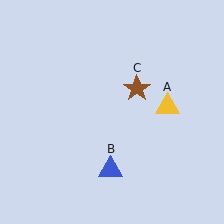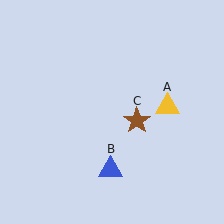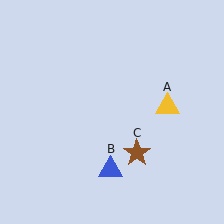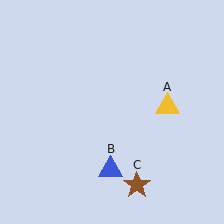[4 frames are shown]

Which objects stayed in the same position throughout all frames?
Yellow triangle (object A) and blue triangle (object B) remained stationary.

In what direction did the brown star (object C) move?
The brown star (object C) moved down.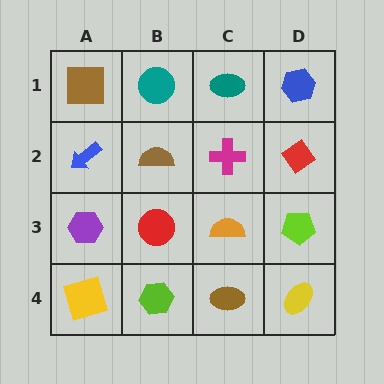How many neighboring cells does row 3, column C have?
4.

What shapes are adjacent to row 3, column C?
A magenta cross (row 2, column C), a brown ellipse (row 4, column C), a red circle (row 3, column B), a lime pentagon (row 3, column D).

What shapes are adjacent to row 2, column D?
A blue hexagon (row 1, column D), a lime pentagon (row 3, column D), a magenta cross (row 2, column C).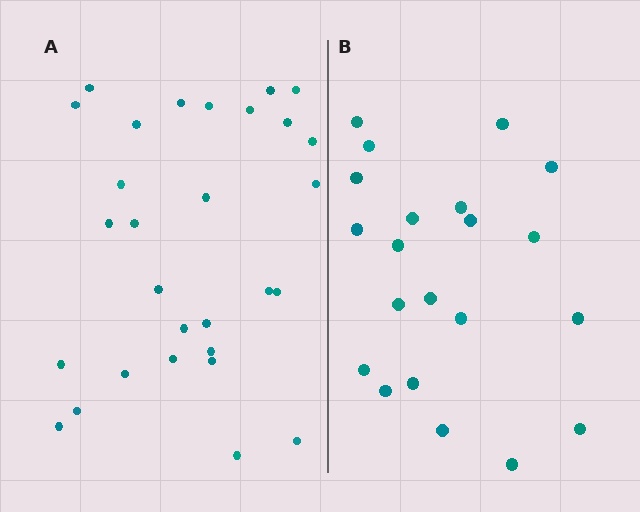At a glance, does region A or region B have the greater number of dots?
Region A (the left region) has more dots.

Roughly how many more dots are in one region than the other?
Region A has roughly 8 or so more dots than region B.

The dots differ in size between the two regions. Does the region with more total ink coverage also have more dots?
No. Region B has more total ink coverage because its dots are larger, but region A actually contains more individual dots. Total area can be misleading — the number of items is what matters here.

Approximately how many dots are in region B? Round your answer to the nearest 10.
About 20 dots. (The exact count is 21, which rounds to 20.)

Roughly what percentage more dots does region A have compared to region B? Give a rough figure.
About 40% more.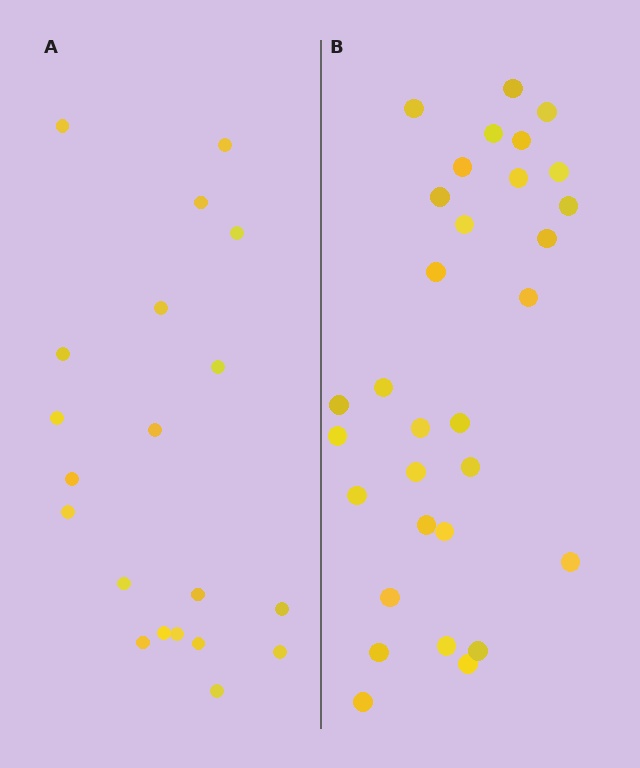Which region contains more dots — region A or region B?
Region B (the right region) has more dots.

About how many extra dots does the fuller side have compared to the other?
Region B has roughly 12 or so more dots than region A.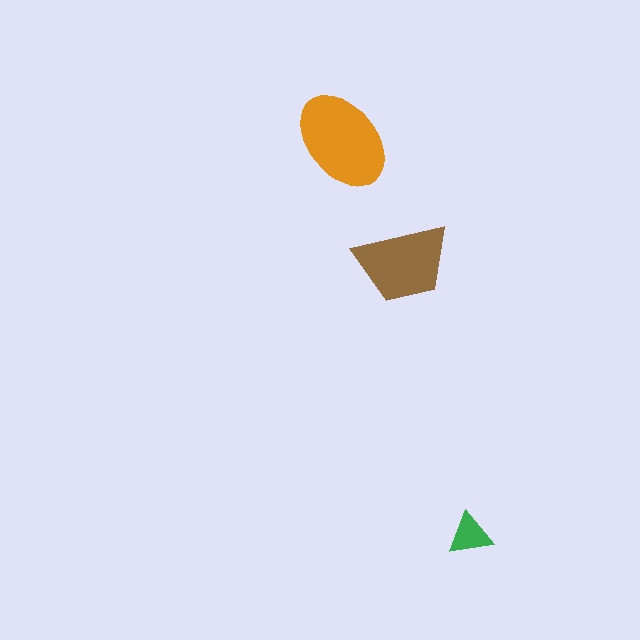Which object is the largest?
The orange ellipse.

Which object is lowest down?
The green triangle is bottommost.